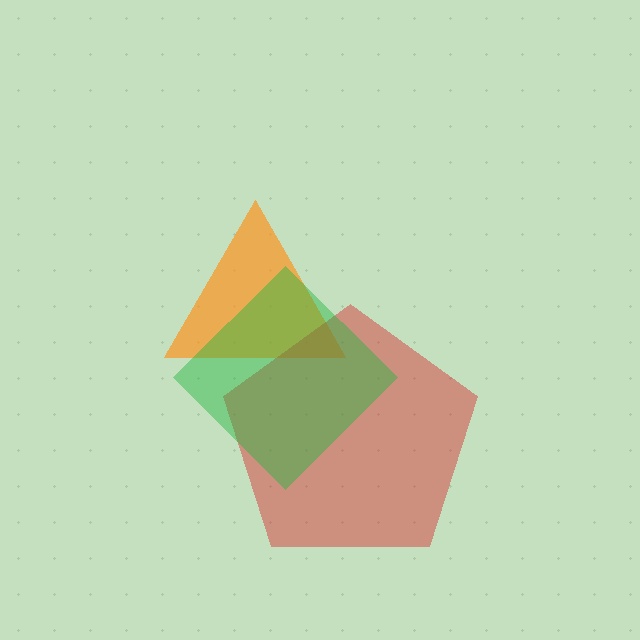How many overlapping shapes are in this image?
There are 3 overlapping shapes in the image.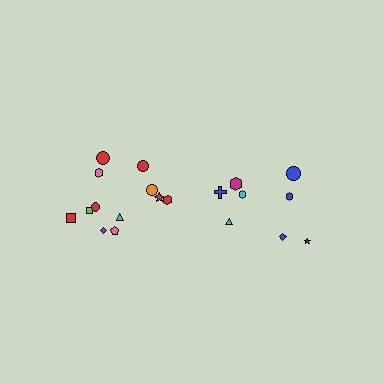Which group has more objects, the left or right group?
The left group.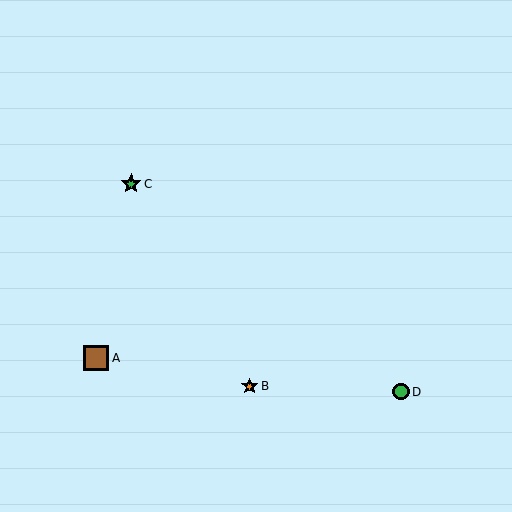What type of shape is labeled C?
Shape C is a green star.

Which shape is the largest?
The brown square (labeled A) is the largest.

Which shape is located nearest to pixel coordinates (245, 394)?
The orange star (labeled B) at (250, 386) is nearest to that location.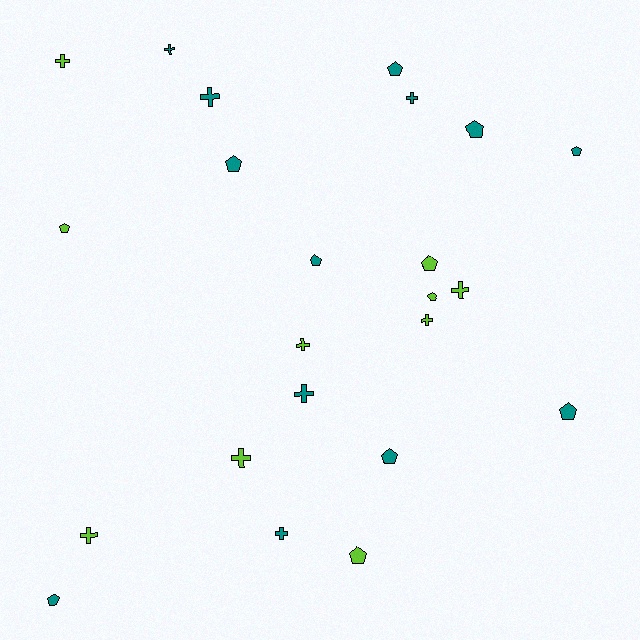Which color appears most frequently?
Teal, with 13 objects.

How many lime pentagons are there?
There are 4 lime pentagons.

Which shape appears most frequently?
Pentagon, with 12 objects.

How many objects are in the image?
There are 23 objects.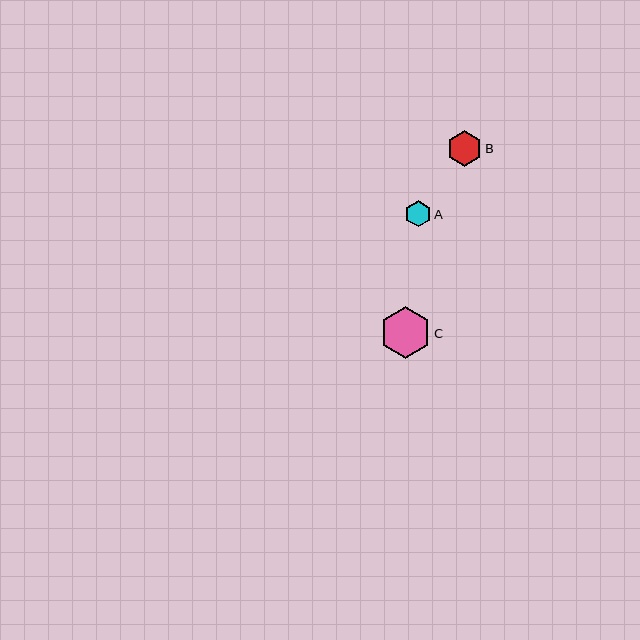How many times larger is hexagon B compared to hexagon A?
Hexagon B is approximately 1.4 times the size of hexagon A.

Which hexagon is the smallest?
Hexagon A is the smallest with a size of approximately 26 pixels.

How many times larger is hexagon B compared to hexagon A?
Hexagon B is approximately 1.4 times the size of hexagon A.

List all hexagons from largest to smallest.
From largest to smallest: C, B, A.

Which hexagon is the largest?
Hexagon C is the largest with a size of approximately 52 pixels.